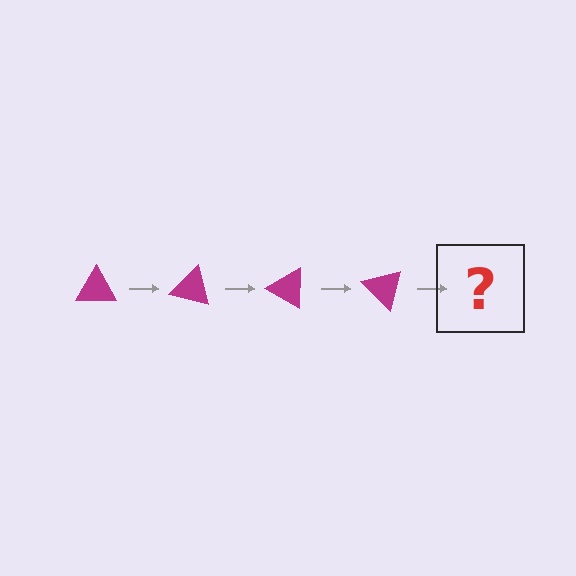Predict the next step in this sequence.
The next step is a magenta triangle rotated 60 degrees.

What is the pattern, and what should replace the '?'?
The pattern is that the triangle rotates 15 degrees each step. The '?' should be a magenta triangle rotated 60 degrees.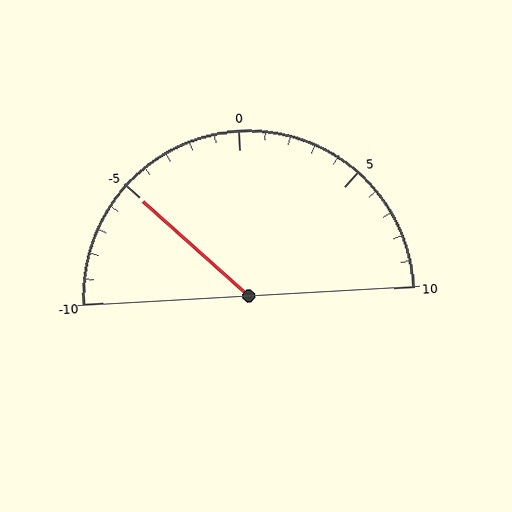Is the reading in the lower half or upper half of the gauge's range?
The reading is in the lower half of the range (-10 to 10).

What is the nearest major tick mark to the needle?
The nearest major tick mark is -5.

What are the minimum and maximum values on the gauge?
The gauge ranges from -10 to 10.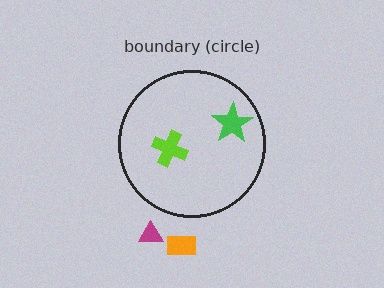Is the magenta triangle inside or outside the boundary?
Outside.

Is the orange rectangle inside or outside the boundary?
Outside.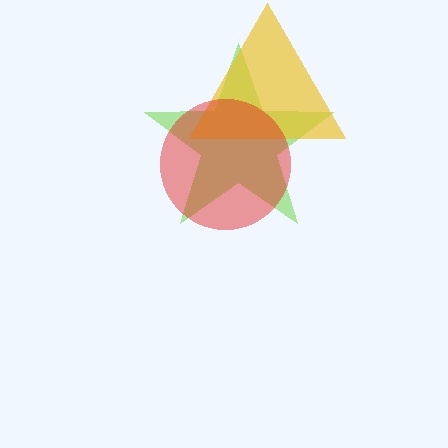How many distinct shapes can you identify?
There are 3 distinct shapes: a lime star, a yellow triangle, a red circle.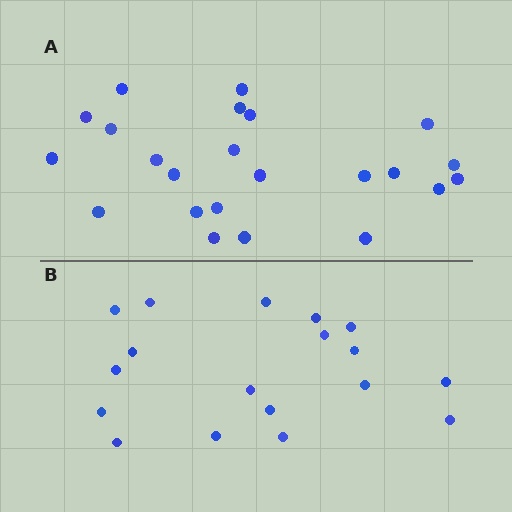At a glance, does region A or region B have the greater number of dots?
Region A (the top region) has more dots.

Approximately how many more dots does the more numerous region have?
Region A has about 5 more dots than region B.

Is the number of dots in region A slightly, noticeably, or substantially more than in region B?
Region A has noticeably more, but not dramatically so. The ratio is roughly 1.3 to 1.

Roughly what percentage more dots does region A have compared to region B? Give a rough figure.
About 30% more.